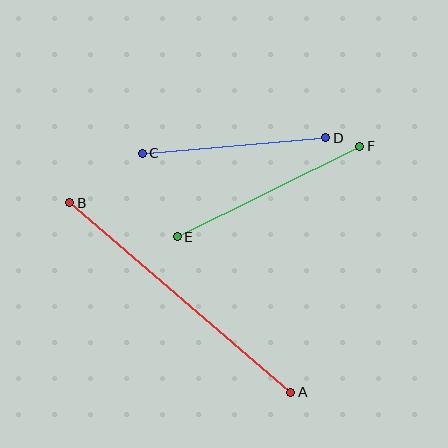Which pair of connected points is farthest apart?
Points A and B are farthest apart.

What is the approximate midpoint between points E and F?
The midpoint is at approximately (268, 192) pixels.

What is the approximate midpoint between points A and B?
The midpoint is at approximately (180, 297) pixels.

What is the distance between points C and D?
The distance is approximately 184 pixels.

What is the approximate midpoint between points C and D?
The midpoint is at approximately (234, 145) pixels.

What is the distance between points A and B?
The distance is approximately 291 pixels.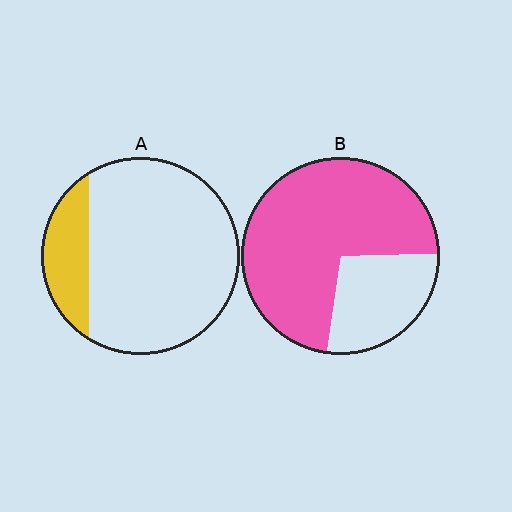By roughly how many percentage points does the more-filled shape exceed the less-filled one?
By roughly 55 percentage points (B over A).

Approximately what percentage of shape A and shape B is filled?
A is approximately 20% and B is approximately 70%.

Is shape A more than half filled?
No.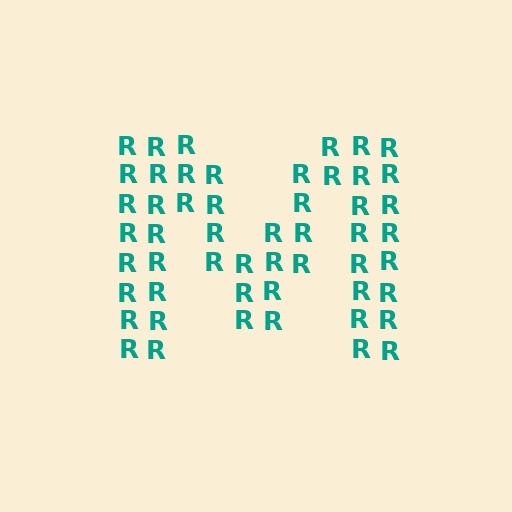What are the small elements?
The small elements are letter R's.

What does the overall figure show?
The overall figure shows the letter M.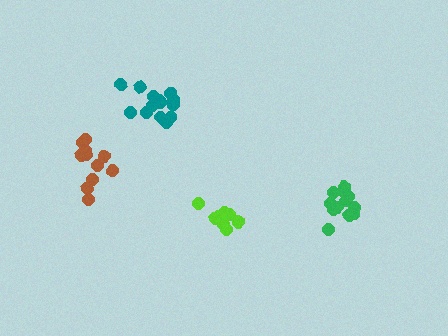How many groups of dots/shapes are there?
There are 4 groups.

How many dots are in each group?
Group 1: 11 dots, Group 2: 14 dots, Group 3: 9 dots, Group 4: 12 dots (46 total).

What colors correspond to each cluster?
The clusters are colored: brown, teal, lime, green.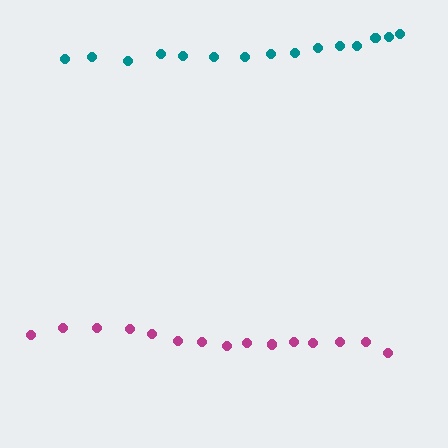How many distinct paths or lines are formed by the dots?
There are 2 distinct paths.